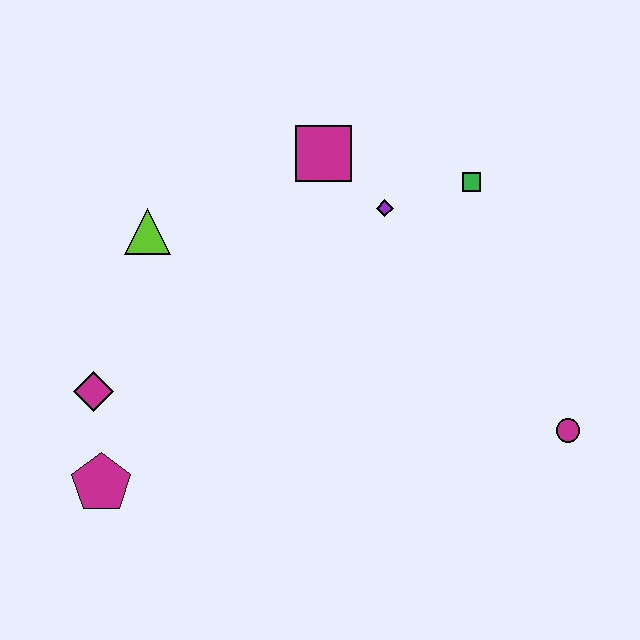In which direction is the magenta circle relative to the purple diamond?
The magenta circle is below the purple diamond.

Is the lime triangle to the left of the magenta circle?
Yes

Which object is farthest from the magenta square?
The magenta pentagon is farthest from the magenta square.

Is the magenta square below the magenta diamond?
No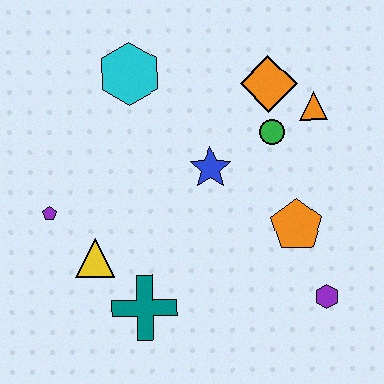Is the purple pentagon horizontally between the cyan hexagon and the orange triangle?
No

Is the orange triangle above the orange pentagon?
Yes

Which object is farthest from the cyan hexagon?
The purple hexagon is farthest from the cyan hexagon.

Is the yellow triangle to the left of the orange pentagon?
Yes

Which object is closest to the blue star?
The green circle is closest to the blue star.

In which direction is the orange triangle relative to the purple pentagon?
The orange triangle is to the right of the purple pentagon.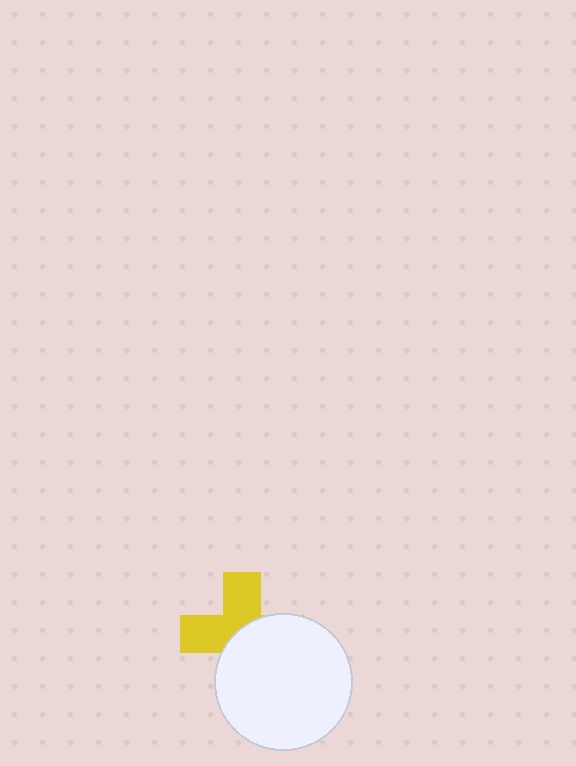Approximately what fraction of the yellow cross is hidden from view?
Roughly 52% of the yellow cross is hidden behind the white circle.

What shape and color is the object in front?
The object in front is a white circle.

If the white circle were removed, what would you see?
You would see the complete yellow cross.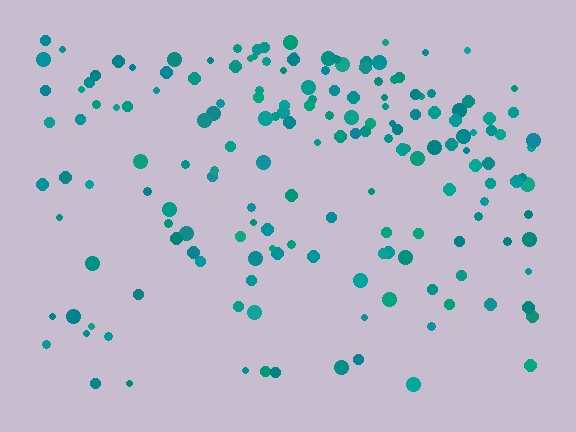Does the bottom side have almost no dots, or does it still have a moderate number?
Still a moderate number, just noticeably fewer than the top.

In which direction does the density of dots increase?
From bottom to top, with the top side densest.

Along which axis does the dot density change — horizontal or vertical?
Vertical.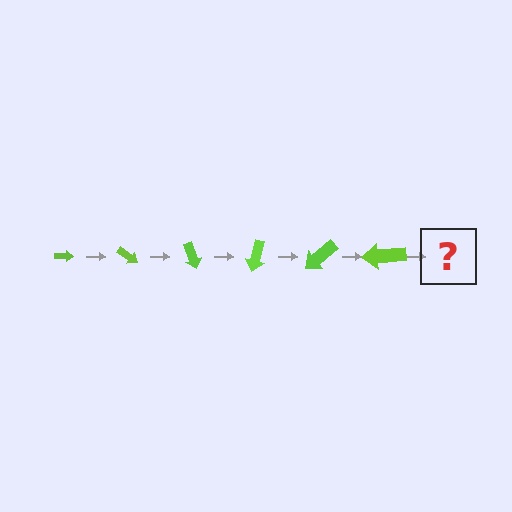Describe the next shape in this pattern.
It should be an arrow, larger than the previous one and rotated 210 degrees from the start.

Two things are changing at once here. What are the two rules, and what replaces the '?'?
The two rules are that the arrow grows larger each step and it rotates 35 degrees each step. The '?' should be an arrow, larger than the previous one and rotated 210 degrees from the start.